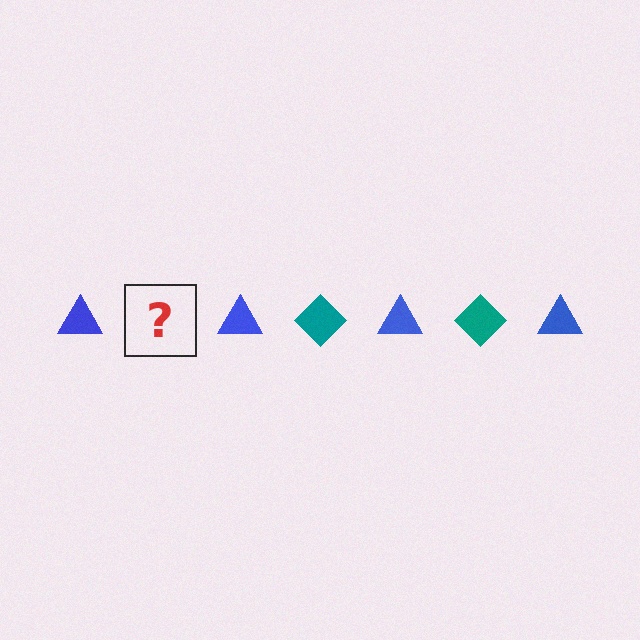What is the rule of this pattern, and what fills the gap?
The rule is that the pattern alternates between blue triangle and teal diamond. The gap should be filled with a teal diamond.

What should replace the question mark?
The question mark should be replaced with a teal diamond.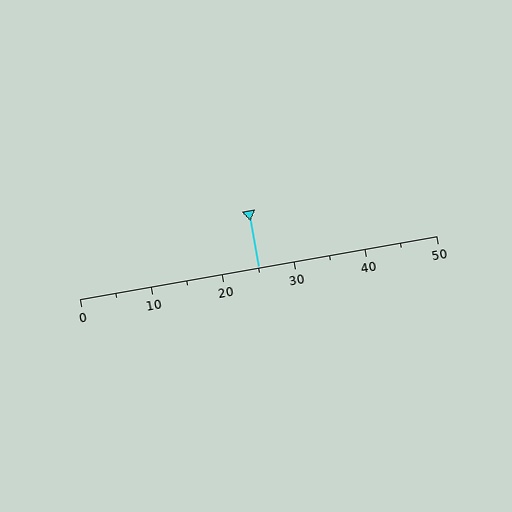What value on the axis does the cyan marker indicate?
The marker indicates approximately 25.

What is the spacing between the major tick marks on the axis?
The major ticks are spaced 10 apart.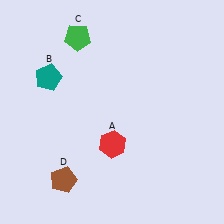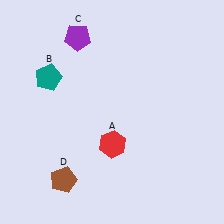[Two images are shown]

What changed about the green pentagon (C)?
In Image 1, C is green. In Image 2, it changed to purple.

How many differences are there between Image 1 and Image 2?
There is 1 difference between the two images.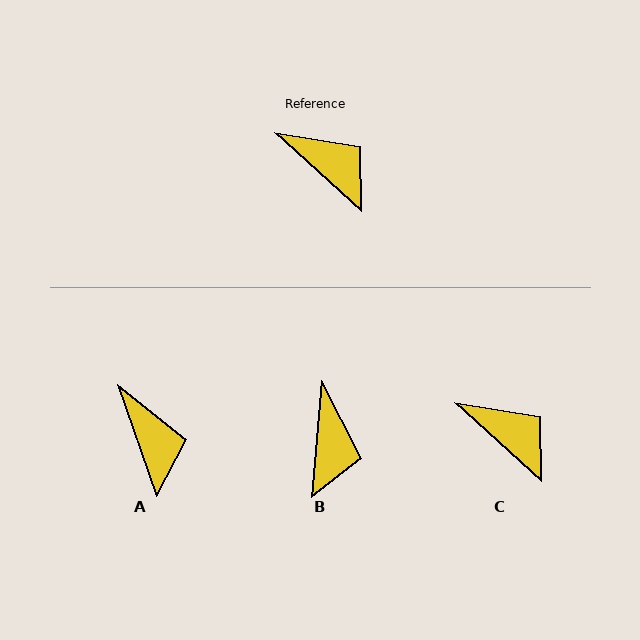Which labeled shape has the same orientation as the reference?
C.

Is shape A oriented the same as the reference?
No, it is off by about 29 degrees.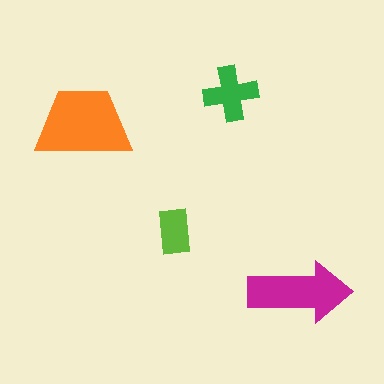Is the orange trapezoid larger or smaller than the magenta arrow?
Larger.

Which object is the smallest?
The lime rectangle.